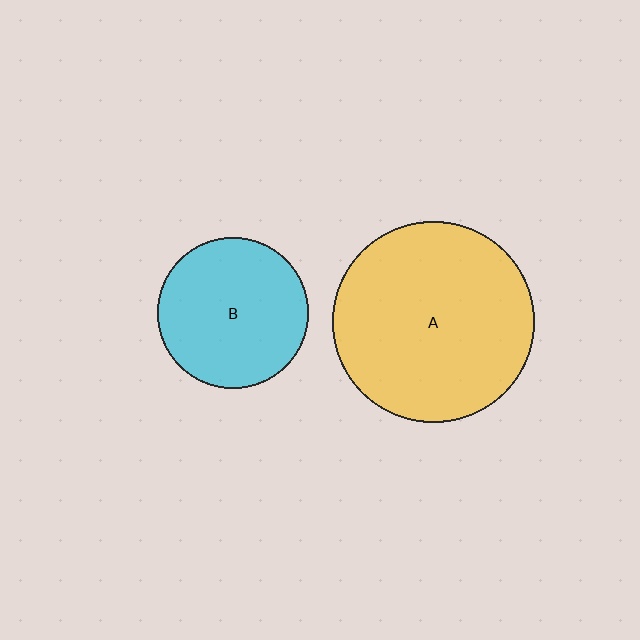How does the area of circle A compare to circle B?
Approximately 1.8 times.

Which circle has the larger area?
Circle A (yellow).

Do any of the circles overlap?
No, none of the circles overlap.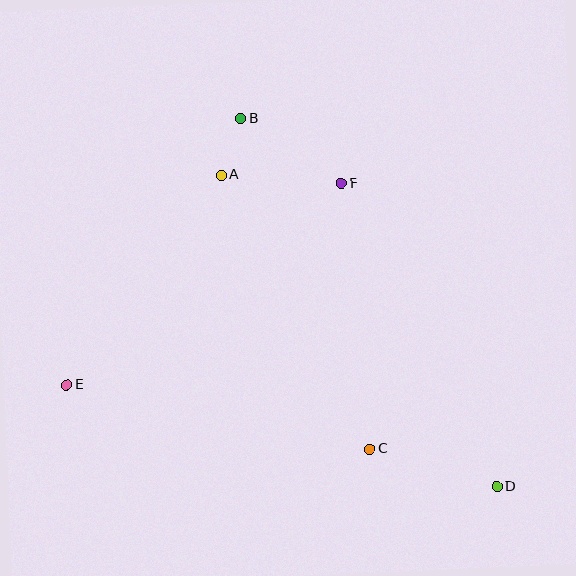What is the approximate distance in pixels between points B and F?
The distance between B and F is approximately 120 pixels.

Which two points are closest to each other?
Points A and B are closest to each other.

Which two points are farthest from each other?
Points B and D are farthest from each other.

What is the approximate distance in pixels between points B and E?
The distance between B and E is approximately 318 pixels.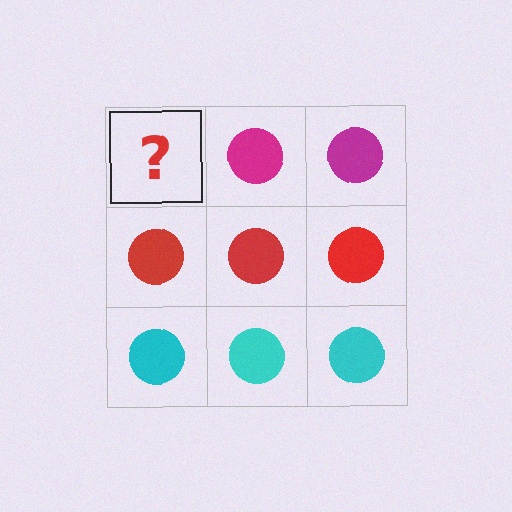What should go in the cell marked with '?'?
The missing cell should contain a magenta circle.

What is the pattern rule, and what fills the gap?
The rule is that each row has a consistent color. The gap should be filled with a magenta circle.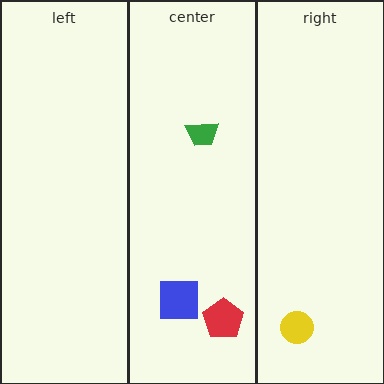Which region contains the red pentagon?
The center region.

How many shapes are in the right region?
1.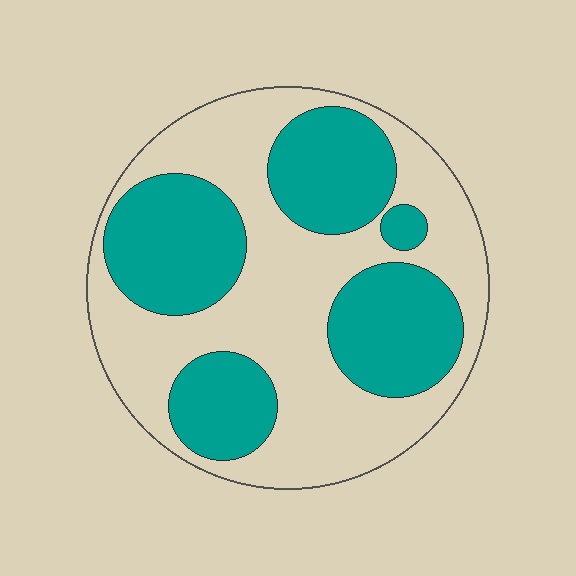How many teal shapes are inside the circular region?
5.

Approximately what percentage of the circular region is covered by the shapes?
Approximately 45%.